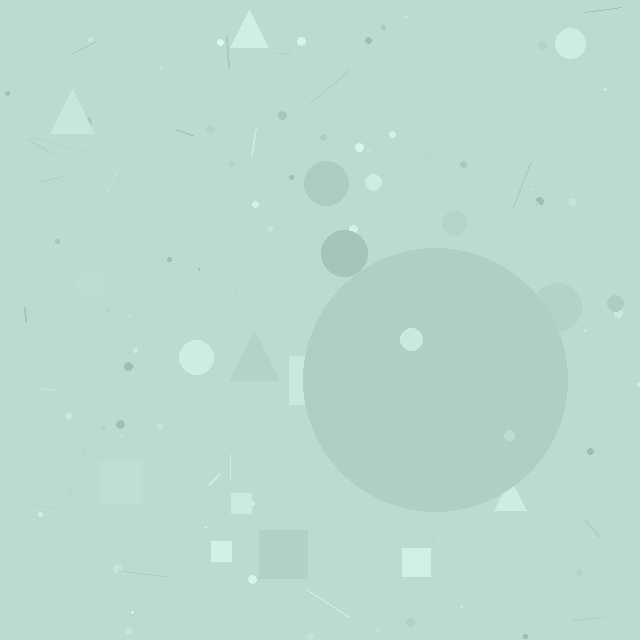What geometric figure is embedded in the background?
A circle is embedded in the background.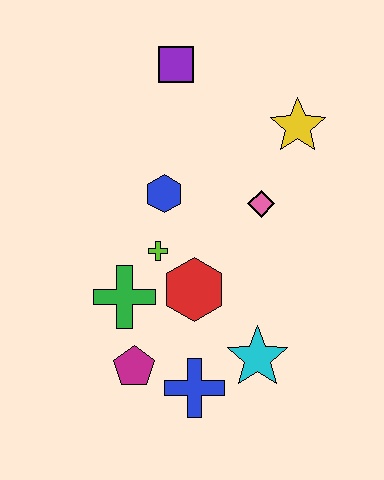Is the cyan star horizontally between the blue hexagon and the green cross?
No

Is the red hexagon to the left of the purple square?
No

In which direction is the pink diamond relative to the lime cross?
The pink diamond is to the right of the lime cross.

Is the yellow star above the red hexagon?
Yes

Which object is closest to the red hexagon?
The lime cross is closest to the red hexagon.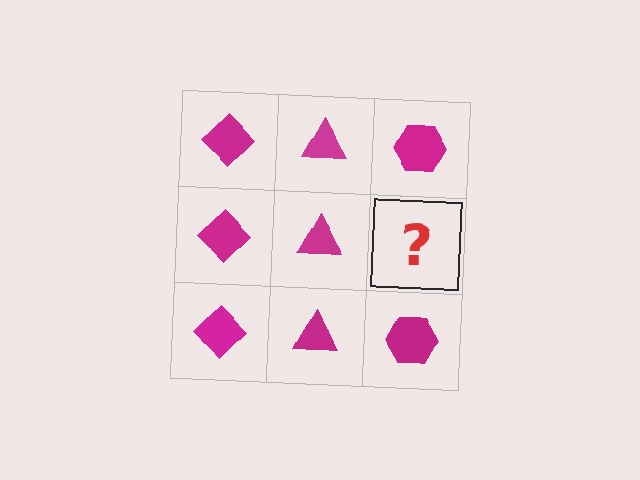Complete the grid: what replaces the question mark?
The question mark should be replaced with a magenta hexagon.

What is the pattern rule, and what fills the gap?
The rule is that each column has a consistent shape. The gap should be filled with a magenta hexagon.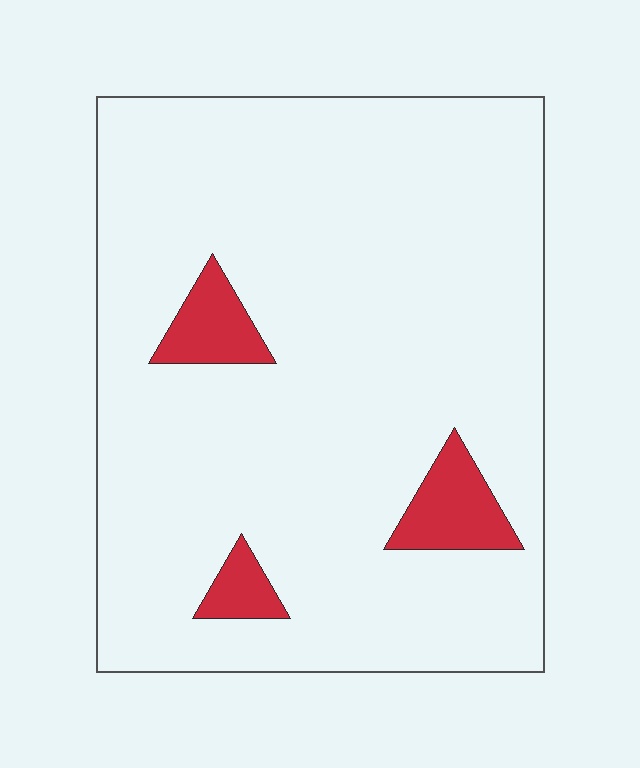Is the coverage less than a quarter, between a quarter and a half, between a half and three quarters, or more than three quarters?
Less than a quarter.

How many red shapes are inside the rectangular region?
3.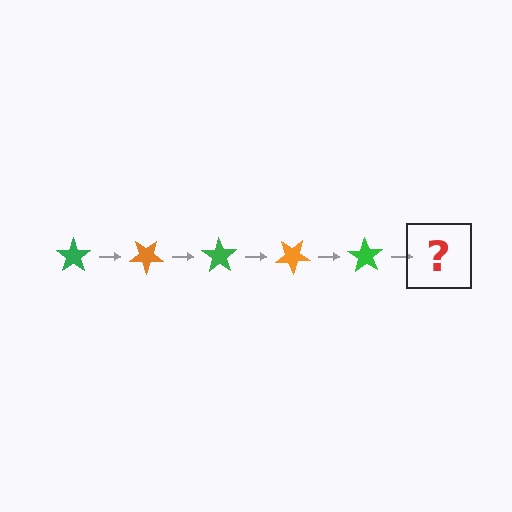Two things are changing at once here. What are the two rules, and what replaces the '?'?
The two rules are that it rotates 35 degrees each step and the color cycles through green and orange. The '?' should be an orange star, rotated 175 degrees from the start.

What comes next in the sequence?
The next element should be an orange star, rotated 175 degrees from the start.